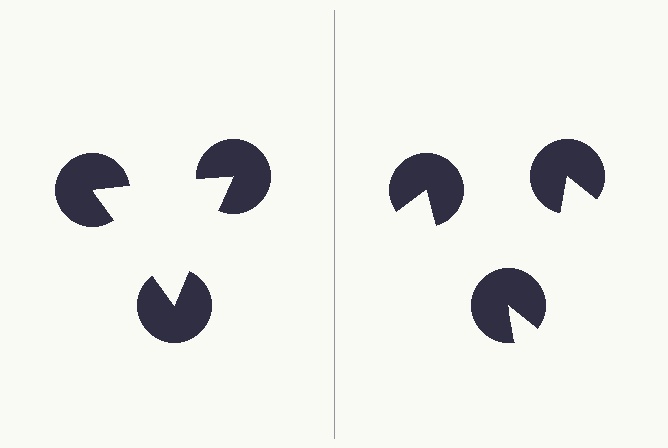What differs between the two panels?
The pac-man discs are positioned identically on both sides; only the wedge orientations differ. On the left they align to a triangle; on the right they are misaligned.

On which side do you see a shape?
An illusory triangle appears on the left side. On the right side the wedge cuts are rotated, so no coherent shape forms.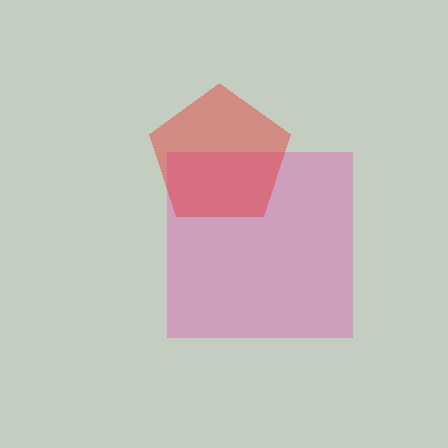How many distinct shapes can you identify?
There are 2 distinct shapes: a pink square, a red pentagon.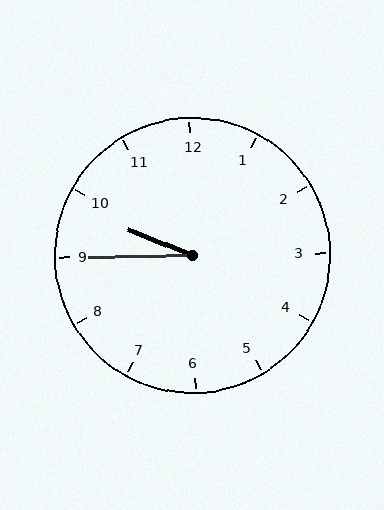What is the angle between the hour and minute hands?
Approximately 22 degrees.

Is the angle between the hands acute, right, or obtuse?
It is acute.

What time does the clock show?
9:45.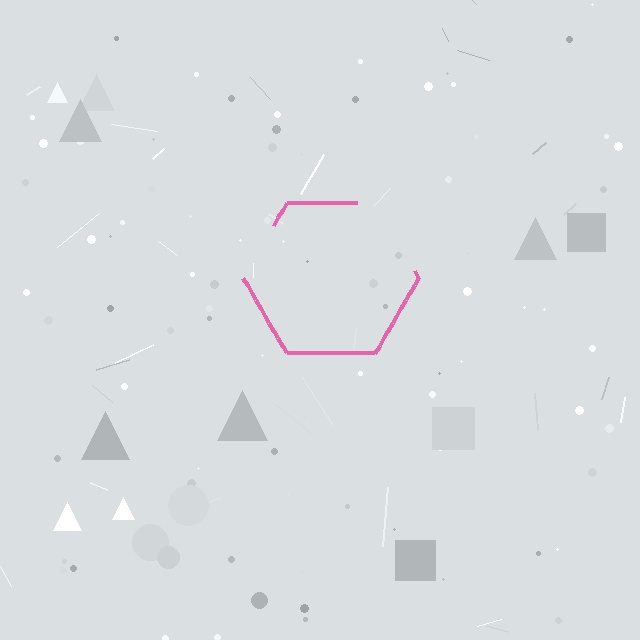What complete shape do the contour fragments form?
The contour fragments form a hexagon.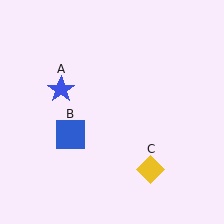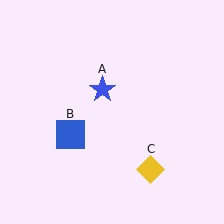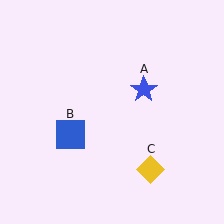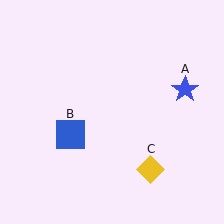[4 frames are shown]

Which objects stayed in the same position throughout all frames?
Blue square (object B) and yellow diamond (object C) remained stationary.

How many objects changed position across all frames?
1 object changed position: blue star (object A).